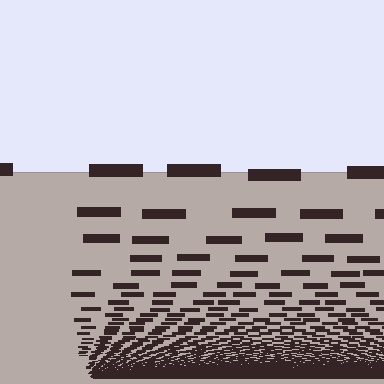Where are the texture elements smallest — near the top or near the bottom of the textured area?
Near the bottom.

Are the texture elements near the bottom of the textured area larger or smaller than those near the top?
Smaller. The gradient is inverted — elements near the bottom are smaller and denser.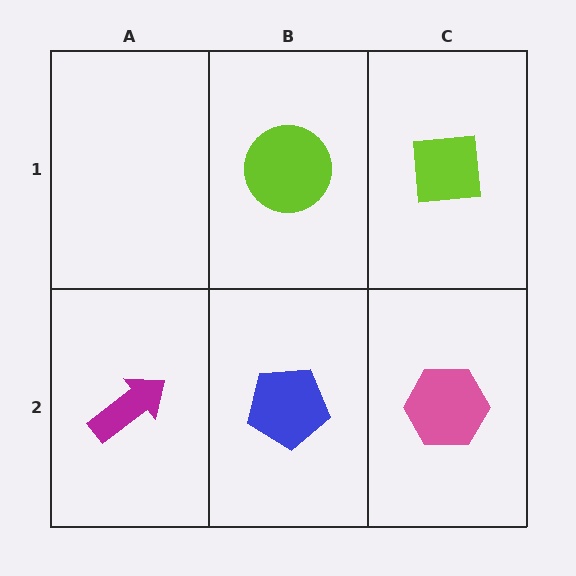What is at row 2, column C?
A pink hexagon.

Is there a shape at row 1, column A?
No, that cell is empty.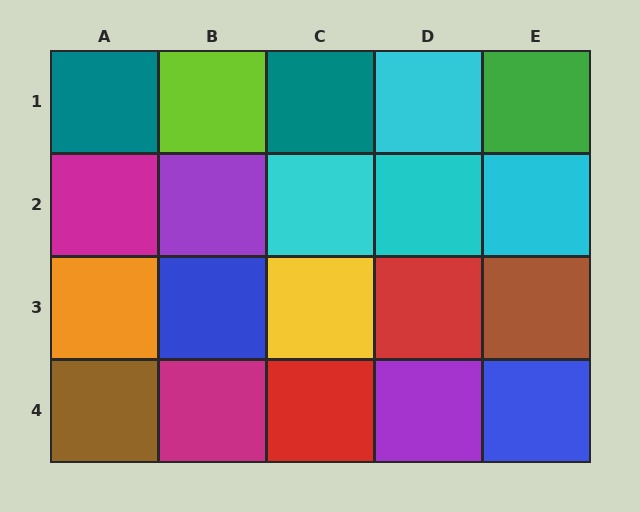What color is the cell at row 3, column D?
Red.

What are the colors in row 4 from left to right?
Brown, magenta, red, purple, blue.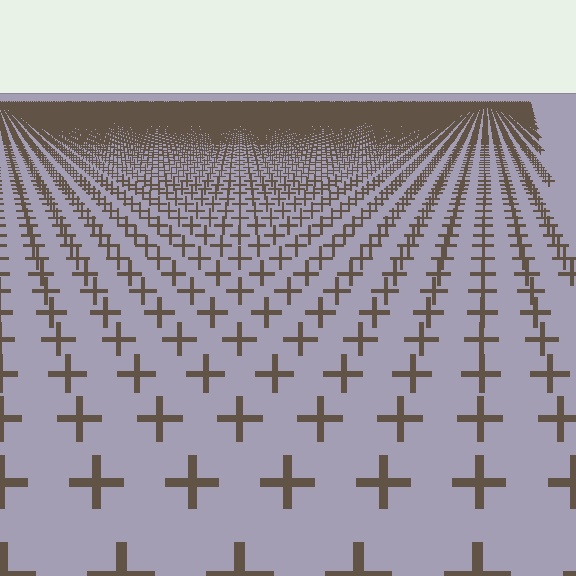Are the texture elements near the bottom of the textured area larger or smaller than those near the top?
Larger. Near the bottom, elements are closer to the viewer and appear at a bigger on-screen size.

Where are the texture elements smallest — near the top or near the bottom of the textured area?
Near the top.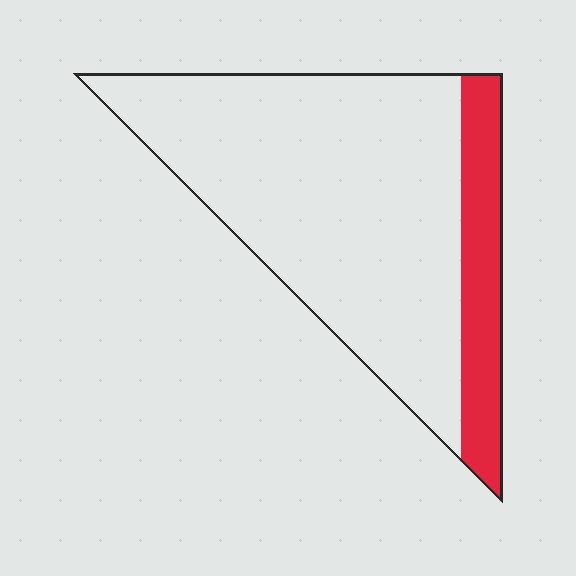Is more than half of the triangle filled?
No.